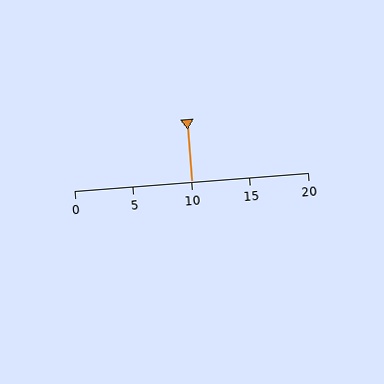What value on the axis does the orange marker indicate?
The marker indicates approximately 10.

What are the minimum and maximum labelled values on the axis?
The axis runs from 0 to 20.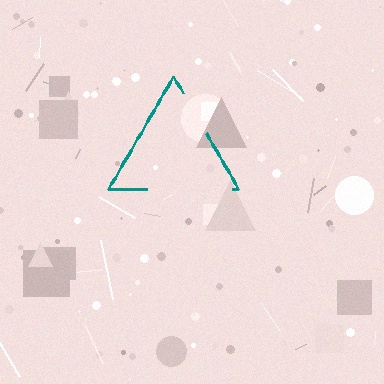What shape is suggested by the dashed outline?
The dashed outline suggests a triangle.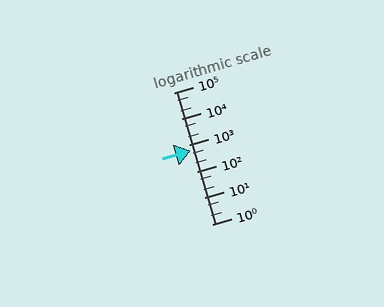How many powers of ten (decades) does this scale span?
The scale spans 5 decades, from 1 to 100000.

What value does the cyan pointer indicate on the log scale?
The pointer indicates approximately 640.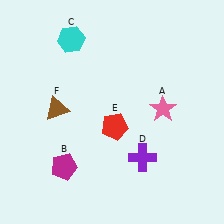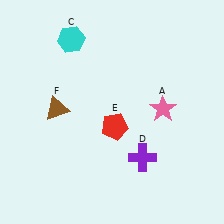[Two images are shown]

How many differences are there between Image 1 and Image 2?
There is 1 difference between the two images.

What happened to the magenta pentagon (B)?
The magenta pentagon (B) was removed in Image 2. It was in the bottom-left area of Image 1.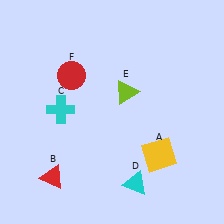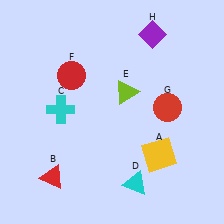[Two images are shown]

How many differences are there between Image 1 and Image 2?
There are 2 differences between the two images.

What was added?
A red circle (G), a purple diamond (H) were added in Image 2.